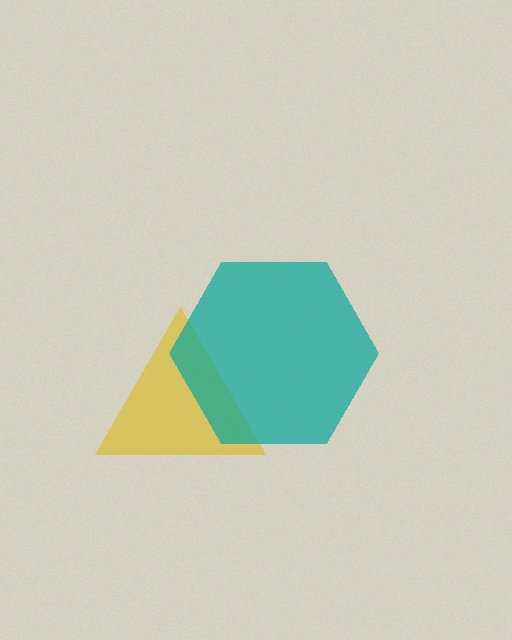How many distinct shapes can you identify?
There are 2 distinct shapes: a yellow triangle, a teal hexagon.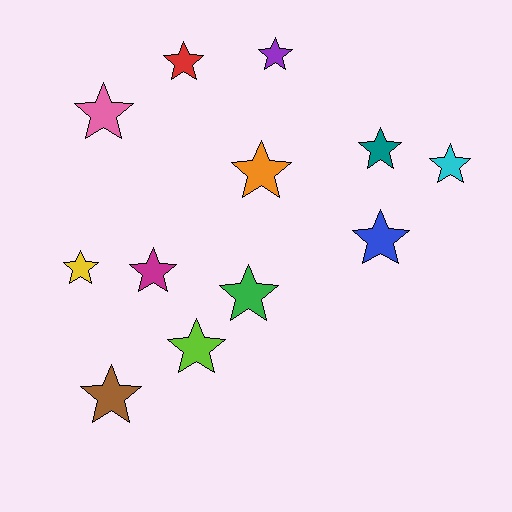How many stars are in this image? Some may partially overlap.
There are 12 stars.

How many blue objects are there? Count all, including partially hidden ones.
There is 1 blue object.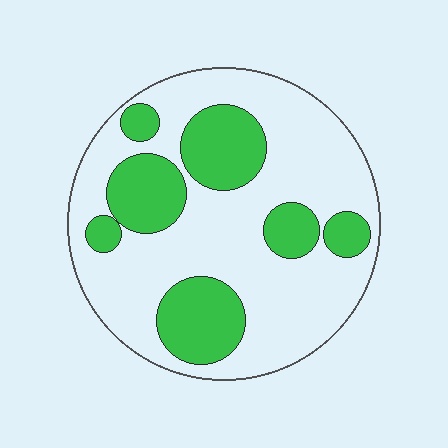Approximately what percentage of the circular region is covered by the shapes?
Approximately 30%.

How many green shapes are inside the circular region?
7.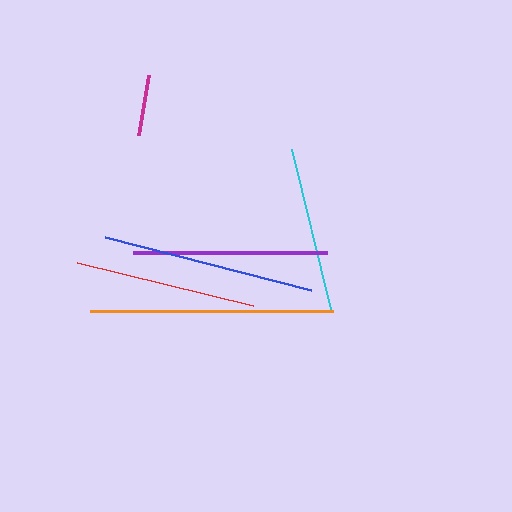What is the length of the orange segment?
The orange segment is approximately 243 pixels long.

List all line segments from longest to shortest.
From longest to shortest: orange, blue, purple, red, cyan, magenta.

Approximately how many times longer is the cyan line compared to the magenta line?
The cyan line is approximately 2.7 times the length of the magenta line.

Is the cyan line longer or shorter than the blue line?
The blue line is longer than the cyan line.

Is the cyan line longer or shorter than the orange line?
The orange line is longer than the cyan line.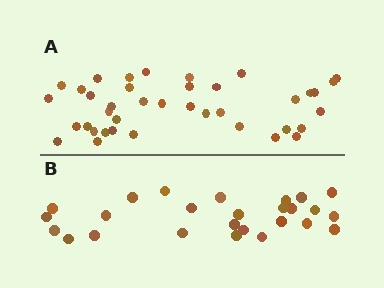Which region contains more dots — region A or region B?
Region A (the top region) has more dots.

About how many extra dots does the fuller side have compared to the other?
Region A has approximately 15 more dots than region B.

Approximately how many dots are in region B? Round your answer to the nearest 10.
About 30 dots. (The exact count is 26, which rounds to 30.)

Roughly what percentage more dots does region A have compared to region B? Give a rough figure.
About 50% more.